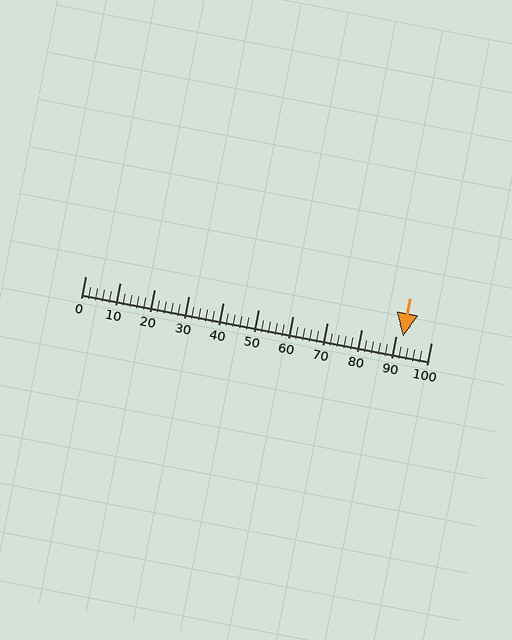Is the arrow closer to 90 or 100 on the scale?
The arrow is closer to 90.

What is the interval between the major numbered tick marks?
The major tick marks are spaced 10 units apart.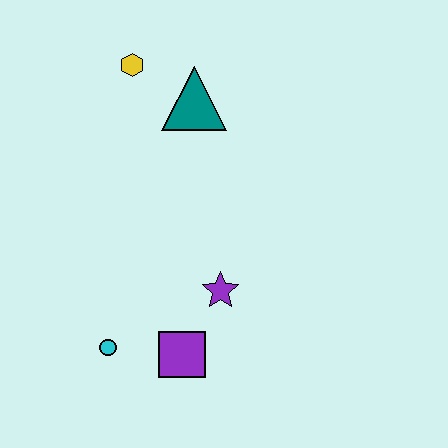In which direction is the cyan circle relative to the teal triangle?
The cyan circle is below the teal triangle.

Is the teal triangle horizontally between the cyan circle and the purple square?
No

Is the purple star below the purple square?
No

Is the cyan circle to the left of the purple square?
Yes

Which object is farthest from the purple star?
The yellow hexagon is farthest from the purple star.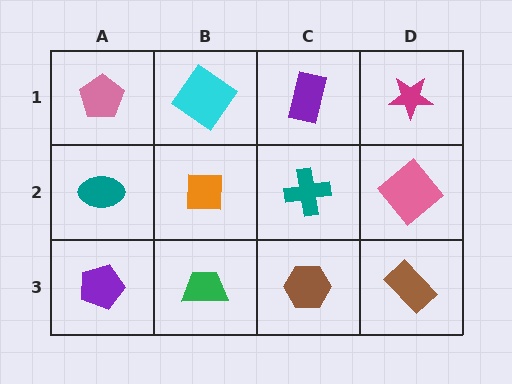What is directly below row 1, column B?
An orange square.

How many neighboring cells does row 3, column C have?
3.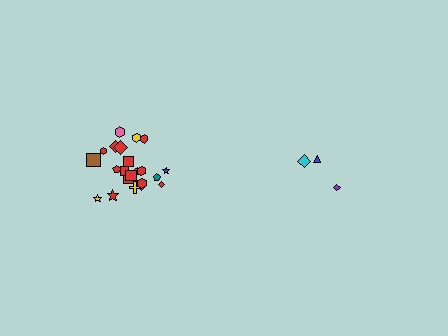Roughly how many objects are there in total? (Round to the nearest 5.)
Roughly 25 objects in total.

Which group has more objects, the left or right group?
The left group.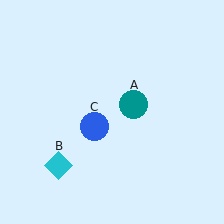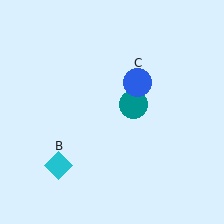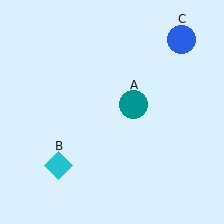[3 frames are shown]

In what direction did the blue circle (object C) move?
The blue circle (object C) moved up and to the right.